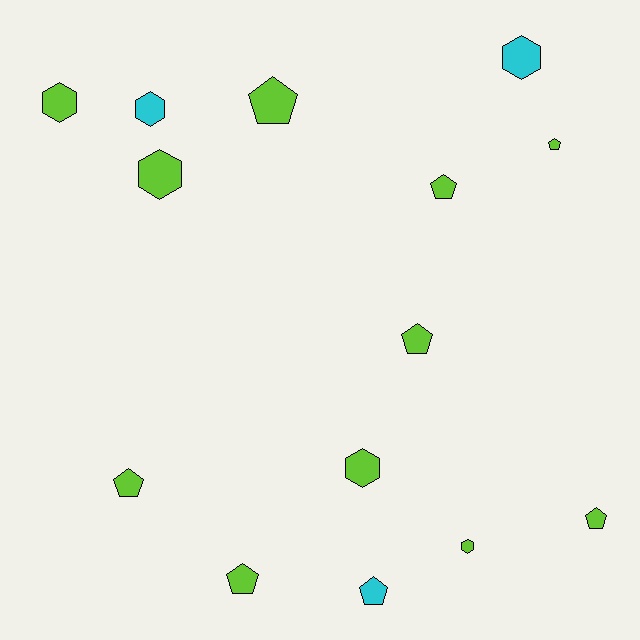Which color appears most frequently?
Lime, with 11 objects.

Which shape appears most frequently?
Pentagon, with 8 objects.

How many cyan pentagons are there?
There is 1 cyan pentagon.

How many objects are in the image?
There are 14 objects.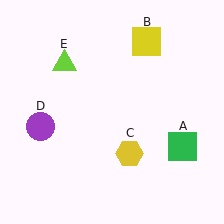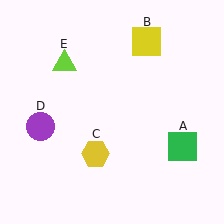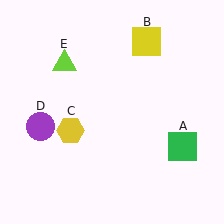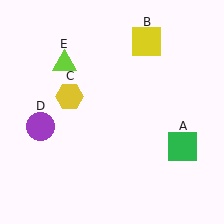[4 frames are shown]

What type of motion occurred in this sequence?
The yellow hexagon (object C) rotated clockwise around the center of the scene.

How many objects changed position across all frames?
1 object changed position: yellow hexagon (object C).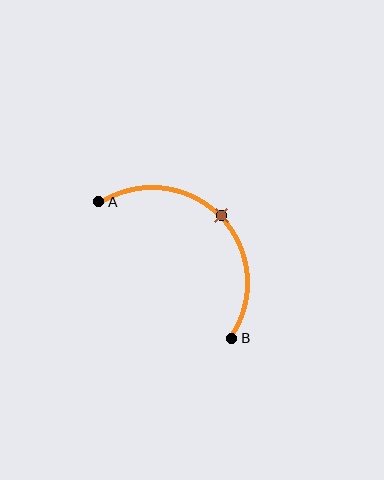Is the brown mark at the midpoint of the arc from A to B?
Yes. The brown mark lies on the arc at equal arc-length from both A and B — it is the arc midpoint.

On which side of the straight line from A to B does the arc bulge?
The arc bulges above and to the right of the straight line connecting A and B.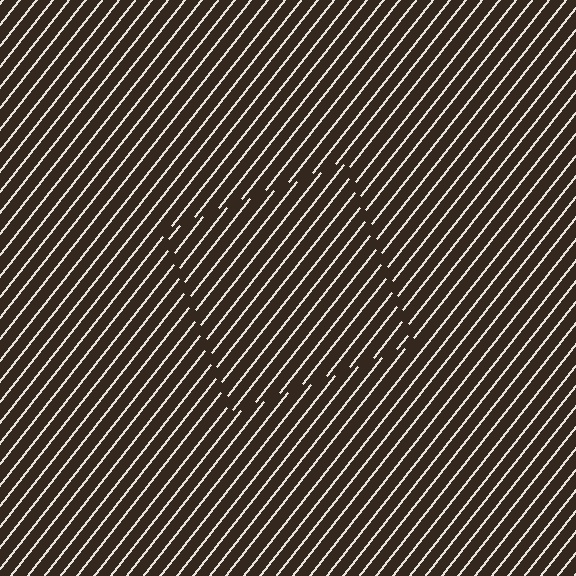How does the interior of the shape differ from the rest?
The interior of the shape contains the same grating, shifted by half a period — the contour is defined by the phase discontinuity where line-ends from the inner and outer gratings abut.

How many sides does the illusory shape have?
4 sides — the line-ends trace a square.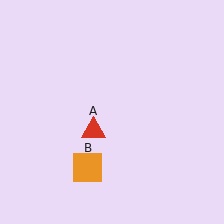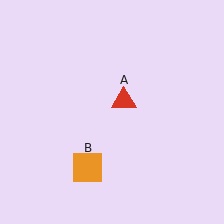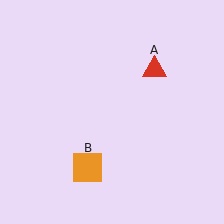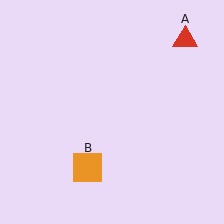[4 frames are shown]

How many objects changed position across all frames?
1 object changed position: red triangle (object A).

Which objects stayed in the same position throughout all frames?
Orange square (object B) remained stationary.